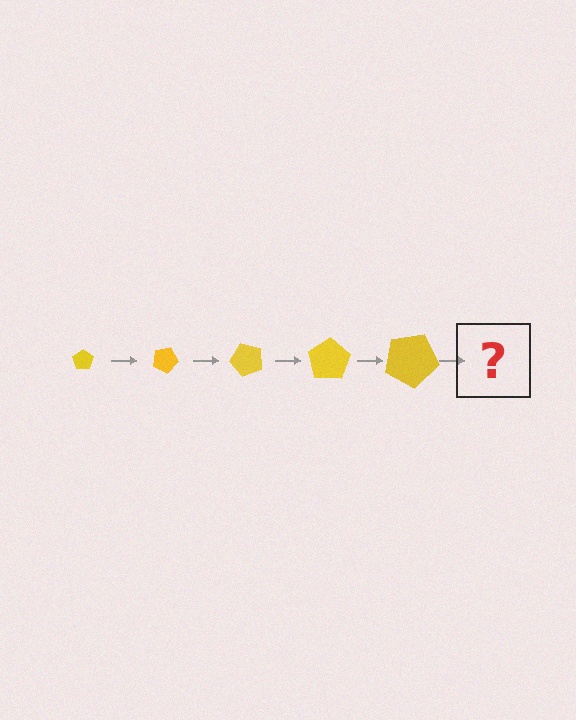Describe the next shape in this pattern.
It should be a pentagon, larger than the previous one and rotated 125 degrees from the start.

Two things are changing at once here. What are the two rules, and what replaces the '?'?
The two rules are that the pentagon grows larger each step and it rotates 25 degrees each step. The '?' should be a pentagon, larger than the previous one and rotated 125 degrees from the start.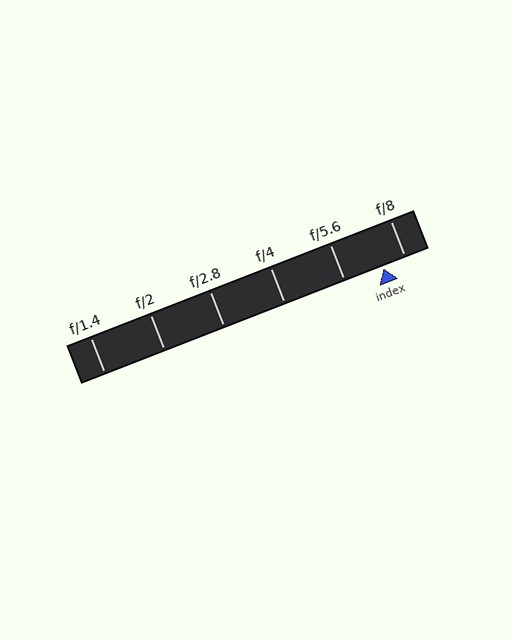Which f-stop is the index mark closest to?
The index mark is closest to f/8.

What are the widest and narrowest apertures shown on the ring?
The widest aperture shown is f/1.4 and the narrowest is f/8.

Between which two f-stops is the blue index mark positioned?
The index mark is between f/5.6 and f/8.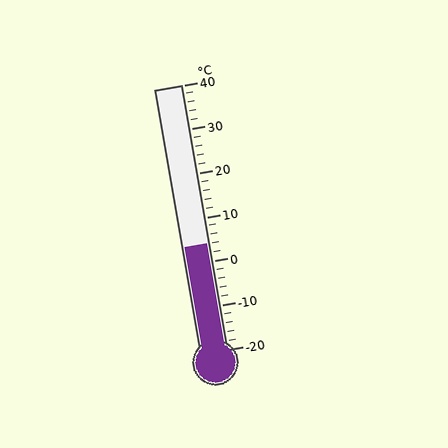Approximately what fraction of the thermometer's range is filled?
The thermometer is filled to approximately 40% of its range.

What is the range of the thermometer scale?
The thermometer scale ranges from -20°C to 40°C.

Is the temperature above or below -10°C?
The temperature is above -10°C.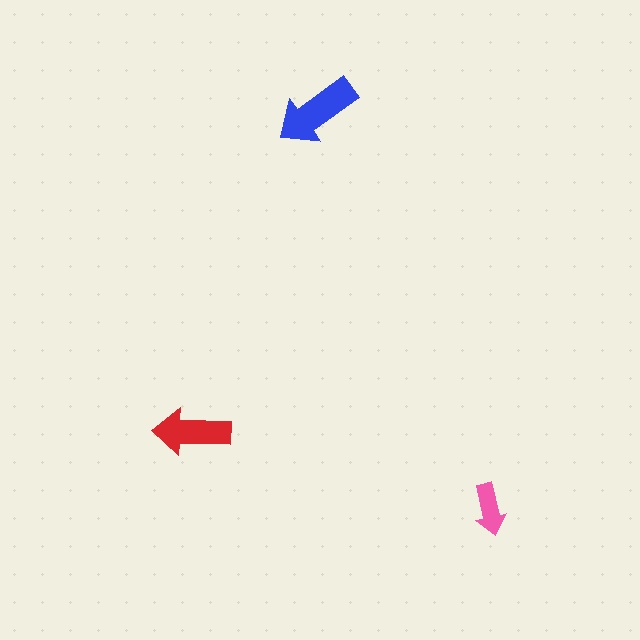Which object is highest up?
The blue arrow is topmost.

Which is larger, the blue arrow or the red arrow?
The blue one.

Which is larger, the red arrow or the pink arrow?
The red one.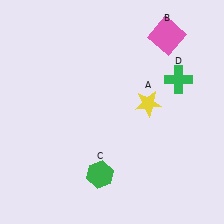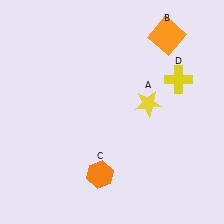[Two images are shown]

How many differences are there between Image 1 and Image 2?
There are 3 differences between the two images.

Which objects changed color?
B changed from pink to orange. C changed from green to orange. D changed from green to yellow.